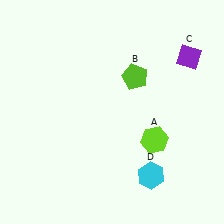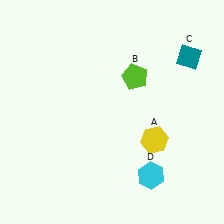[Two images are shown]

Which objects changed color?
A changed from lime to yellow. C changed from purple to teal.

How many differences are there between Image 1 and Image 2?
There are 2 differences between the two images.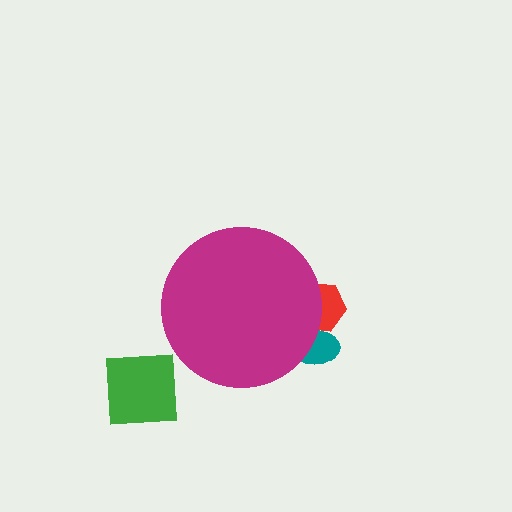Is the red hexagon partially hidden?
Yes, the red hexagon is partially hidden behind the magenta circle.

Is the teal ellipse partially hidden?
Yes, the teal ellipse is partially hidden behind the magenta circle.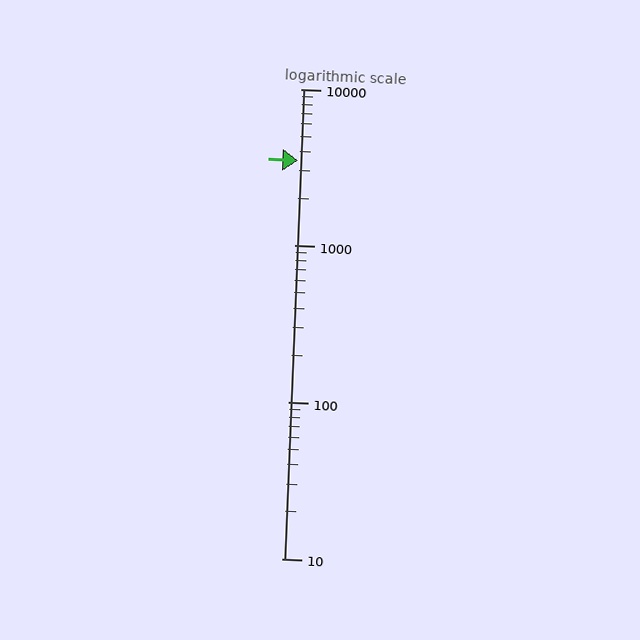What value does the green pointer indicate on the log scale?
The pointer indicates approximately 3500.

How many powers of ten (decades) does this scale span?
The scale spans 3 decades, from 10 to 10000.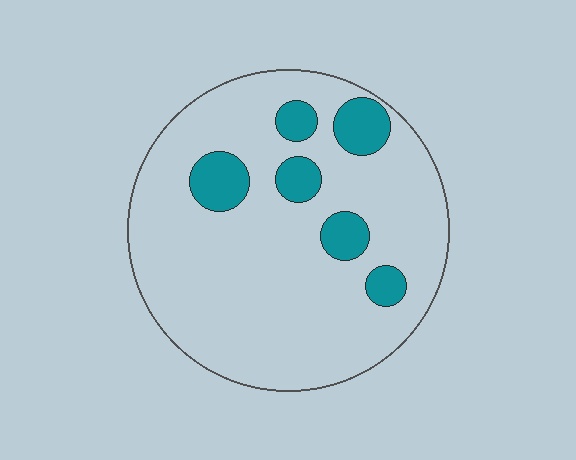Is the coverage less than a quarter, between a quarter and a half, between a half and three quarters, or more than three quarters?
Less than a quarter.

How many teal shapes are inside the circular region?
6.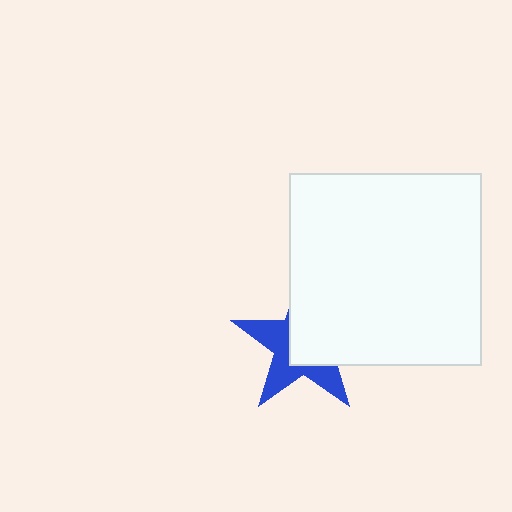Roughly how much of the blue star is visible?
About half of it is visible (roughly 47%).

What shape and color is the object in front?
The object in front is a white square.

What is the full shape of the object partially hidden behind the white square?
The partially hidden object is a blue star.